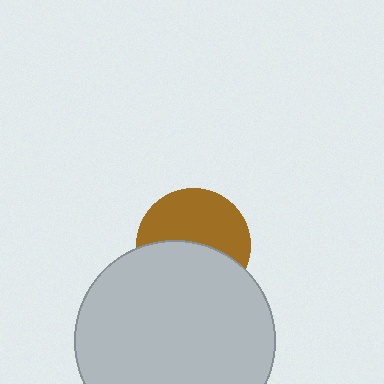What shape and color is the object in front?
The object in front is a light gray circle.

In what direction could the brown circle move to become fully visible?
The brown circle could move up. That would shift it out from behind the light gray circle entirely.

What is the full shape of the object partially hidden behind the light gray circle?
The partially hidden object is a brown circle.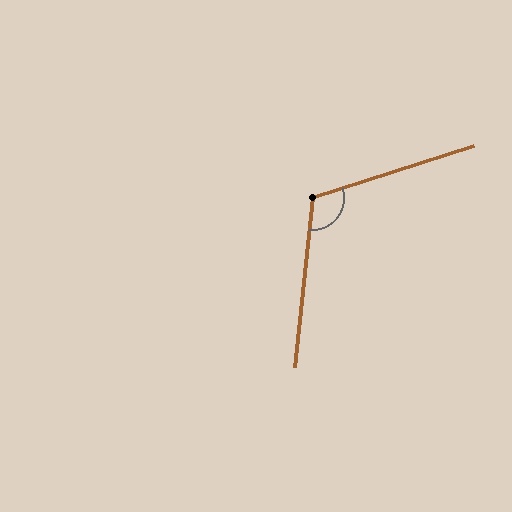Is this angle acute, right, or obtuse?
It is obtuse.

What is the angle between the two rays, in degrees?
Approximately 114 degrees.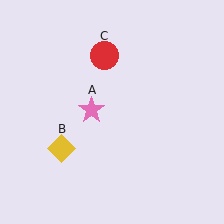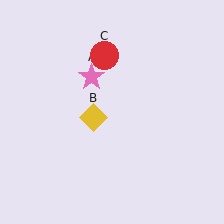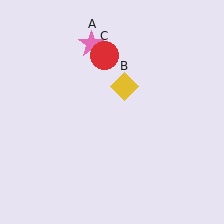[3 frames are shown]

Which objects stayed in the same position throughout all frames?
Red circle (object C) remained stationary.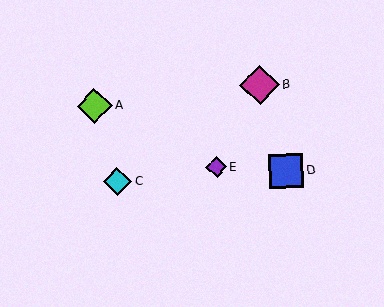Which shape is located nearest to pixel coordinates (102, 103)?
The lime diamond (labeled A) at (95, 106) is nearest to that location.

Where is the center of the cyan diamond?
The center of the cyan diamond is at (118, 182).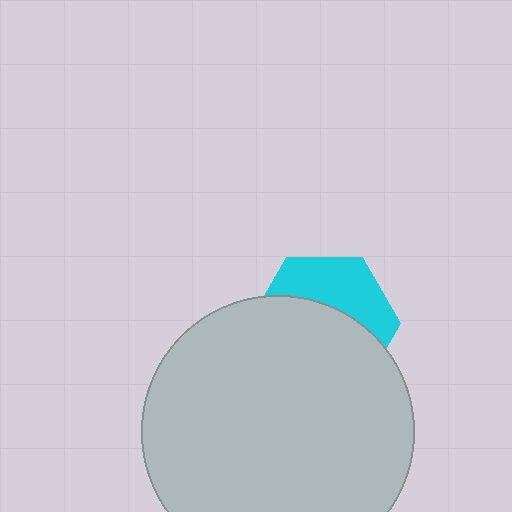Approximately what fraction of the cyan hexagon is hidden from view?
Roughly 62% of the cyan hexagon is hidden behind the light gray circle.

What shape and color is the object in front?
The object in front is a light gray circle.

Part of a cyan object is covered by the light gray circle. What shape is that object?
It is a hexagon.